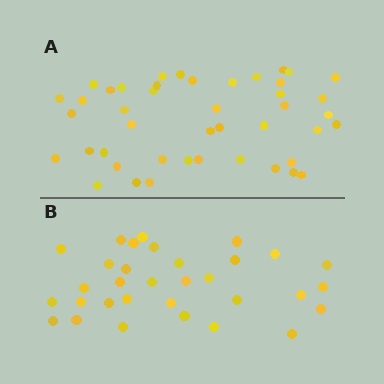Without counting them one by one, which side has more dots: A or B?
Region A (the top region) has more dots.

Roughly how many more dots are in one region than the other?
Region A has roughly 12 or so more dots than region B.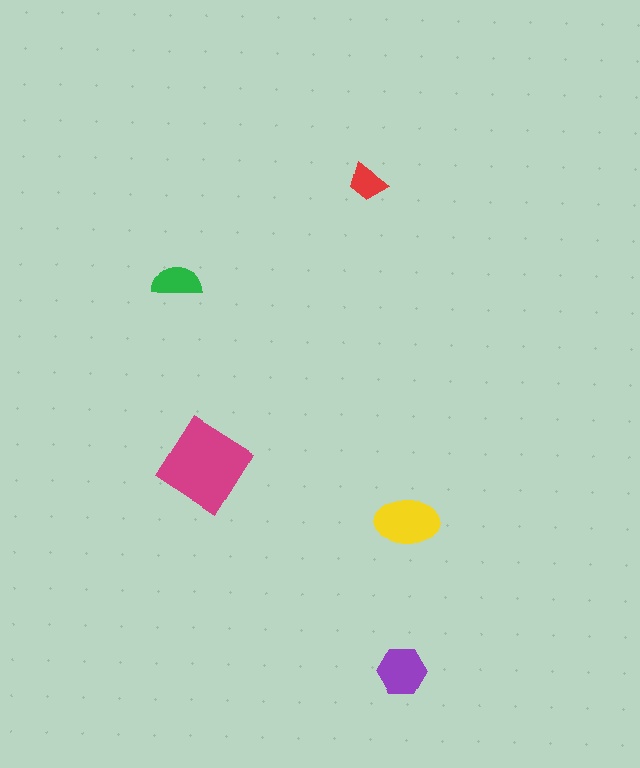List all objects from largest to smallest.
The magenta diamond, the yellow ellipse, the purple hexagon, the green semicircle, the red trapezoid.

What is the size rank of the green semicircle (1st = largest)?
4th.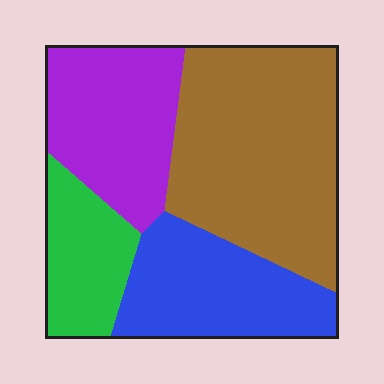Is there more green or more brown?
Brown.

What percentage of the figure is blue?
Blue takes up about one quarter (1/4) of the figure.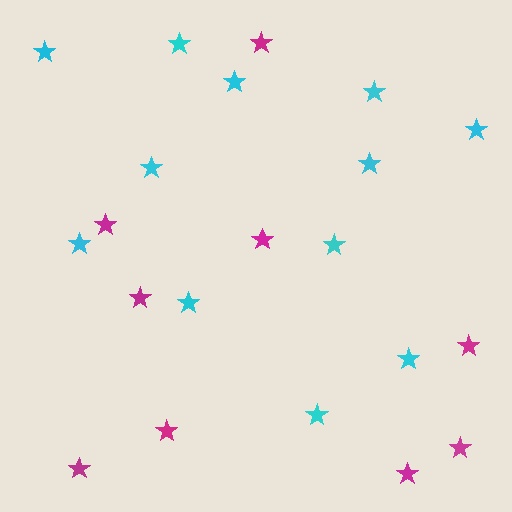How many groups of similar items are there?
There are 2 groups: one group of cyan stars (12) and one group of magenta stars (9).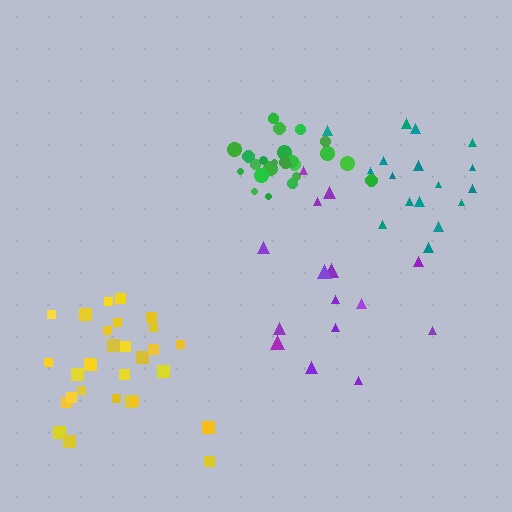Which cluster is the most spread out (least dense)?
Purple.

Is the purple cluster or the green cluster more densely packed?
Green.